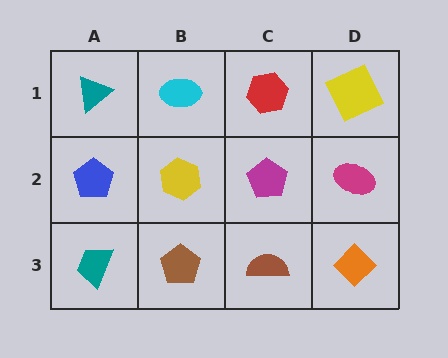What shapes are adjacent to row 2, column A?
A teal triangle (row 1, column A), a teal trapezoid (row 3, column A), a yellow hexagon (row 2, column B).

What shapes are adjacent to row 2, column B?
A cyan ellipse (row 1, column B), a brown pentagon (row 3, column B), a blue pentagon (row 2, column A), a magenta pentagon (row 2, column C).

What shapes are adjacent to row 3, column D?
A magenta ellipse (row 2, column D), a brown semicircle (row 3, column C).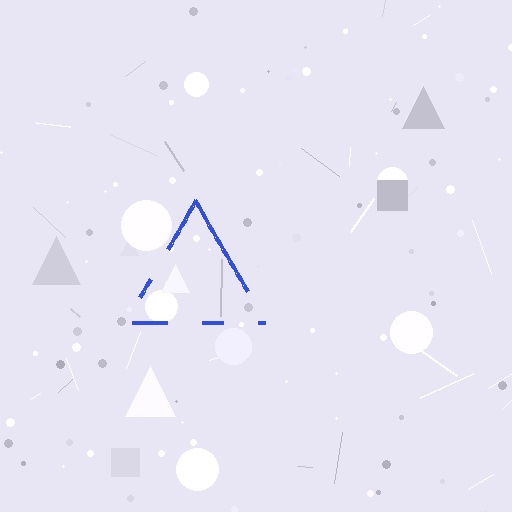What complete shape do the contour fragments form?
The contour fragments form a triangle.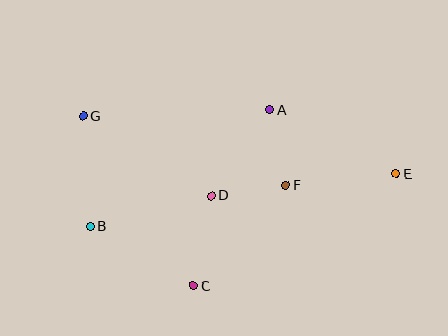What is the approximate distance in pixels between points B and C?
The distance between B and C is approximately 119 pixels.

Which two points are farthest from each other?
Points E and G are farthest from each other.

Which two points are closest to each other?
Points D and F are closest to each other.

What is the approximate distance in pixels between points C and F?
The distance between C and F is approximately 136 pixels.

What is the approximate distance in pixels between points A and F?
The distance between A and F is approximately 77 pixels.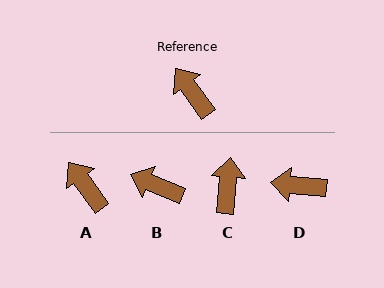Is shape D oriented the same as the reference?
No, it is off by about 49 degrees.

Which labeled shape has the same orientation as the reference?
A.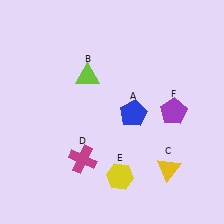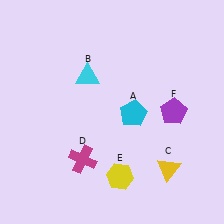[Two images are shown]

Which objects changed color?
A changed from blue to cyan. B changed from lime to cyan.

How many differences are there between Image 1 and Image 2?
There are 2 differences between the two images.